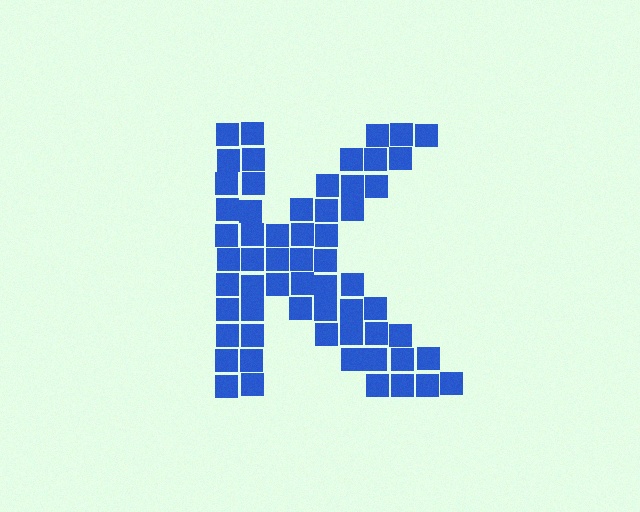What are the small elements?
The small elements are squares.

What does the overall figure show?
The overall figure shows the letter K.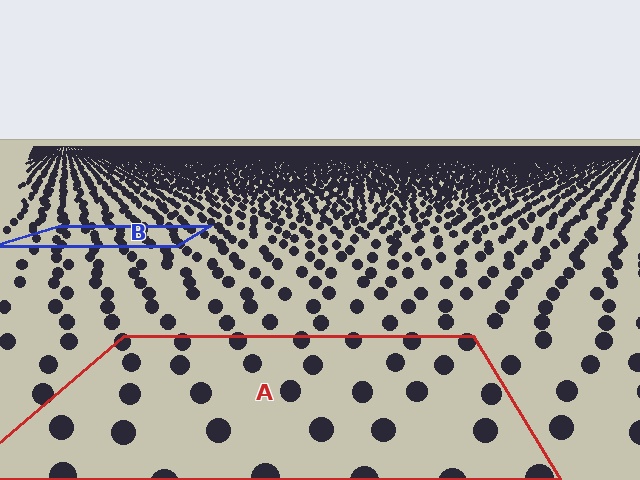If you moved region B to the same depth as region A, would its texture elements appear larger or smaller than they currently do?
They would appear larger. At a closer depth, the same texture elements are projected at a bigger on-screen size.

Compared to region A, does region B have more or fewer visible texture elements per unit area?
Region B has more texture elements per unit area — they are packed more densely because it is farther away.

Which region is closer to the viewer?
Region A is closer. The texture elements there are larger and more spread out.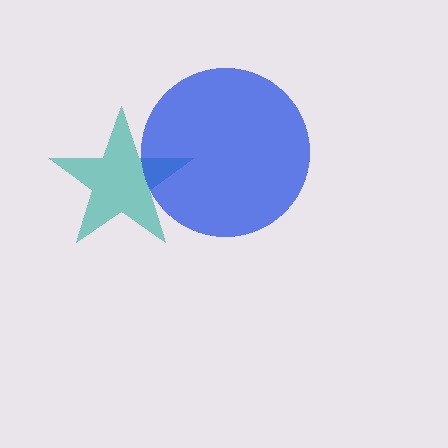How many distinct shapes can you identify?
There are 2 distinct shapes: a teal star, a blue circle.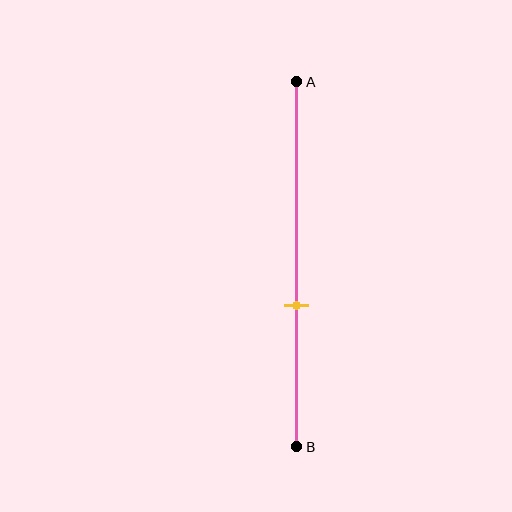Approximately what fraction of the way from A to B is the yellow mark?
The yellow mark is approximately 60% of the way from A to B.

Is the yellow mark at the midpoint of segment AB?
No, the mark is at about 60% from A, not at the 50% midpoint.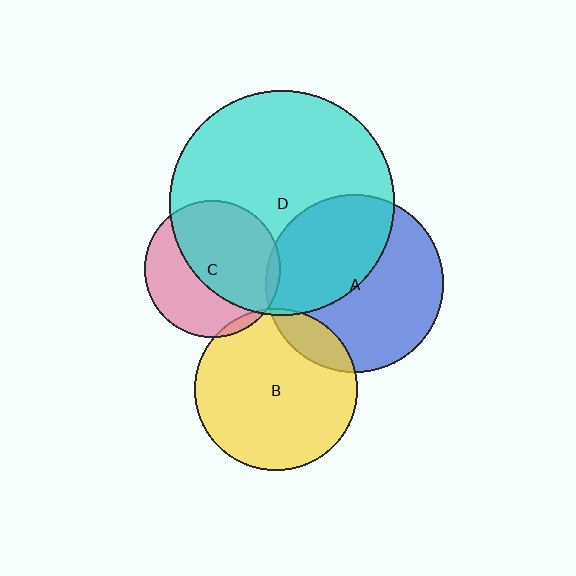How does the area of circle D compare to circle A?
Approximately 1.6 times.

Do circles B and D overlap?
Yes.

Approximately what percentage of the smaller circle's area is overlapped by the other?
Approximately 5%.